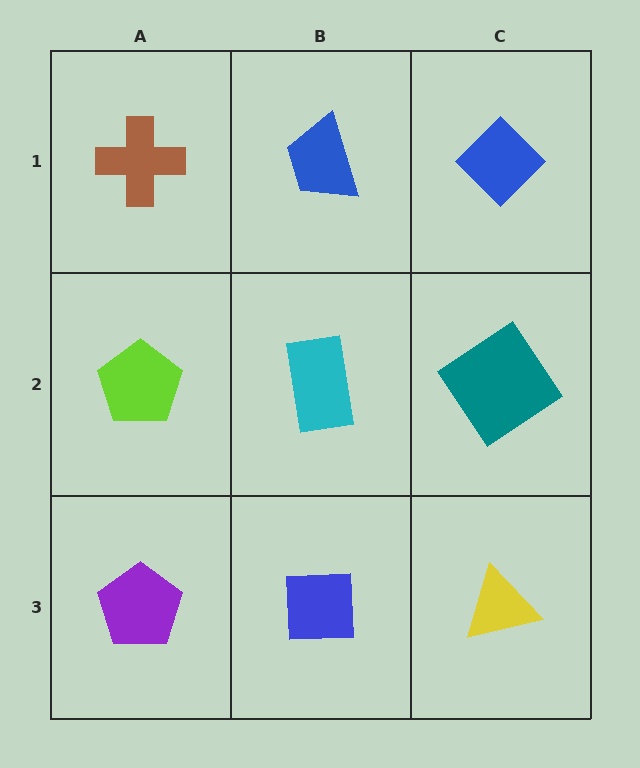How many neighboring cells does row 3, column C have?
2.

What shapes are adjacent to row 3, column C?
A teal diamond (row 2, column C), a blue square (row 3, column B).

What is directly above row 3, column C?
A teal diamond.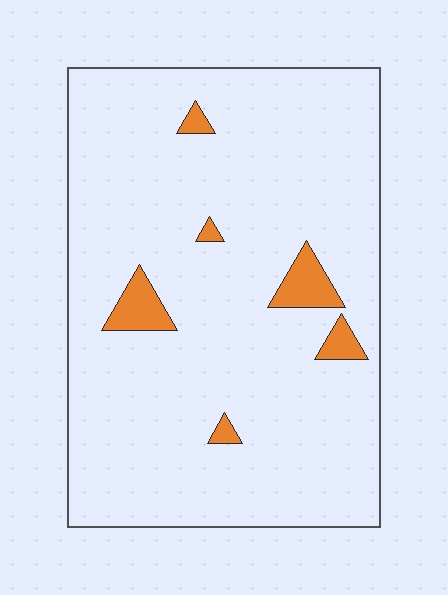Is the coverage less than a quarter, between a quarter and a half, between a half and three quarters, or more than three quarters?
Less than a quarter.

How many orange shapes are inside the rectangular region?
6.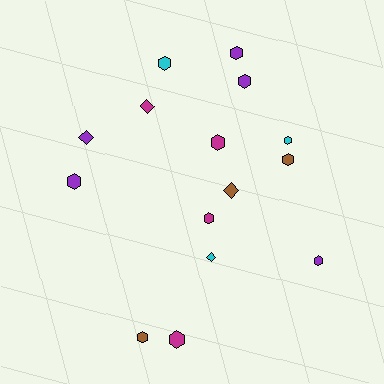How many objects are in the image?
There are 15 objects.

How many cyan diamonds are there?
There is 1 cyan diamond.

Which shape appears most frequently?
Hexagon, with 11 objects.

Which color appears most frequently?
Purple, with 5 objects.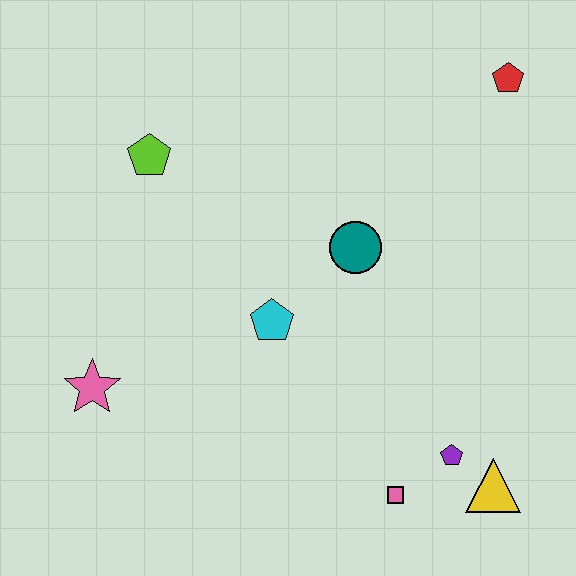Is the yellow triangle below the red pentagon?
Yes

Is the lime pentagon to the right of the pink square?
No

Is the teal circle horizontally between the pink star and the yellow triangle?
Yes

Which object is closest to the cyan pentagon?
The teal circle is closest to the cyan pentagon.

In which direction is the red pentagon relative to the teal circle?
The red pentagon is above the teal circle.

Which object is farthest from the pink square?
The red pentagon is farthest from the pink square.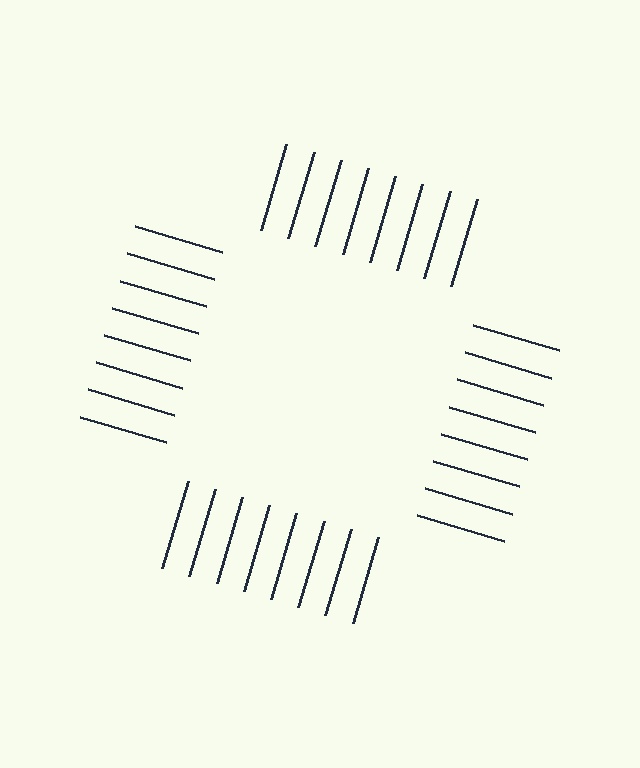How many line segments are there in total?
32 — 8 along each of the 4 edges.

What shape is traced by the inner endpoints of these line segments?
An illusory square — the line segments terminate on its edges but no continuous stroke is drawn.